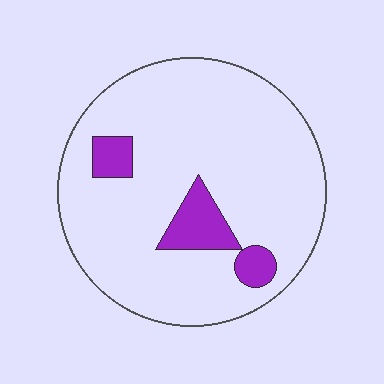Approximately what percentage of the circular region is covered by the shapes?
Approximately 10%.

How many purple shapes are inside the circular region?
3.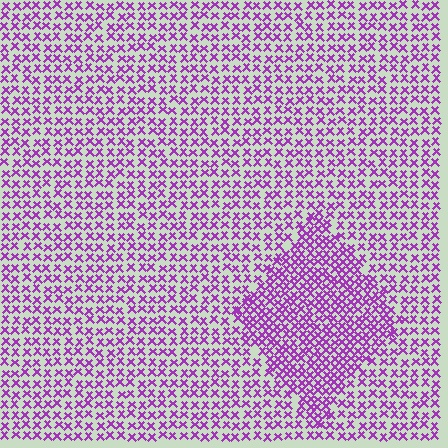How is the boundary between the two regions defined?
The boundary is defined by a change in element density (approximately 1.7x ratio). All elements are the same color, size, and shape.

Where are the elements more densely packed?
The elements are more densely packed inside the diamond boundary.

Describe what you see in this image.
The image contains small purple elements arranged at two different densities. A diamond-shaped region is visible where the elements are more densely packed than the surrounding area.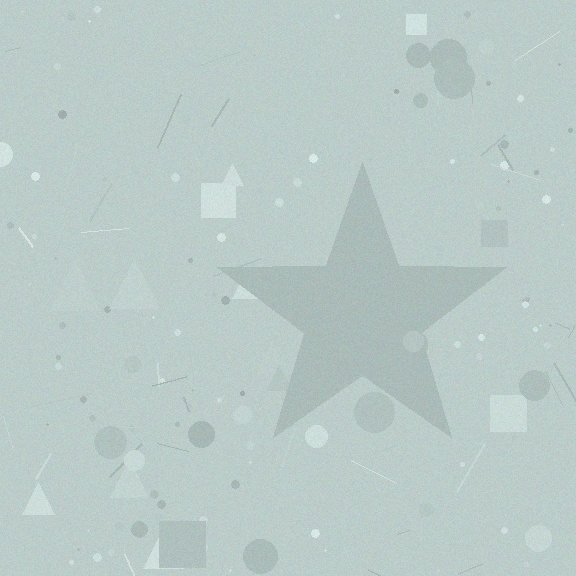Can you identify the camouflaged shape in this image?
The camouflaged shape is a star.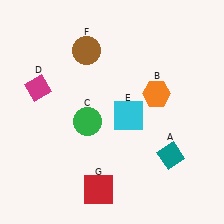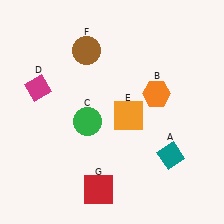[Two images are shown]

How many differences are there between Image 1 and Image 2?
There is 1 difference between the two images.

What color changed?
The square (E) changed from cyan in Image 1 to orange in Image 2.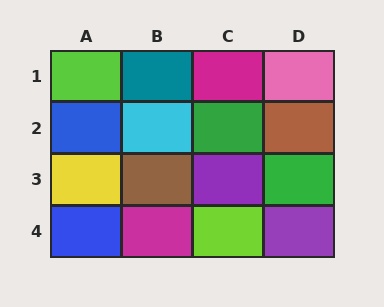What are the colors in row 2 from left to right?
Blue, cyan, green, brown.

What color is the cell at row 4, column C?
Lime.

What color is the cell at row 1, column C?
Magenta.